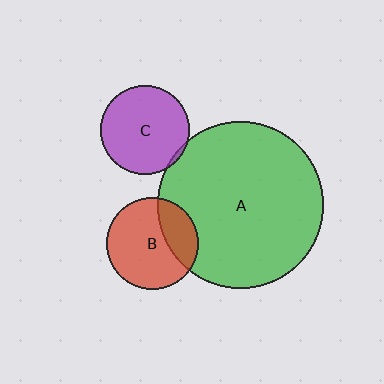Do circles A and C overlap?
Yes.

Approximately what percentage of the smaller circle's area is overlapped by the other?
Approximately 5%.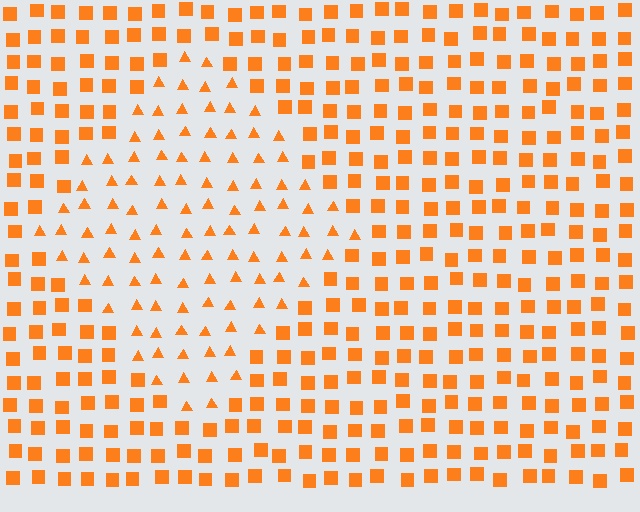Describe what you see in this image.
The image is filled with small orange elements arranged in a uniform grid. A diamond-shaped region contains triangles, while the surrounding area contains squares. The boundary is defined purely by the change in element shape.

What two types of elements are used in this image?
The image uses triangles inside the diamond region and squares outside it.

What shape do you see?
I see a diamond.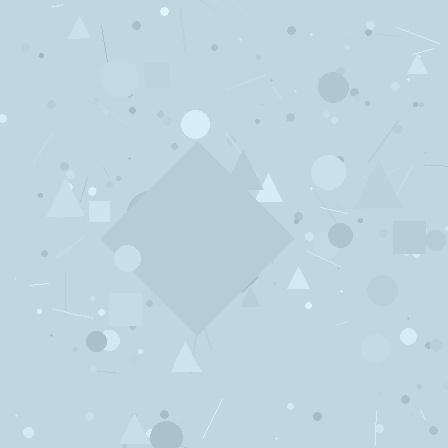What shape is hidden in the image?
A diamond is hidden in the image.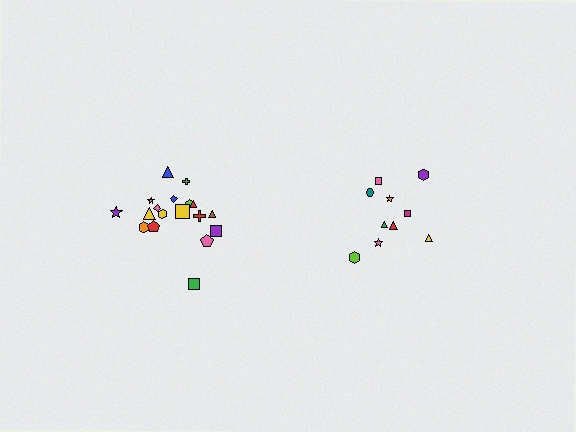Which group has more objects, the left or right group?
The left group.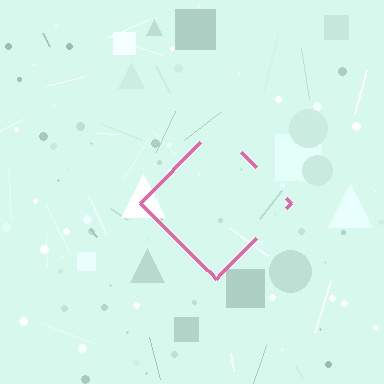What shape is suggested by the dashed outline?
The dashed outline suggests a diamond.